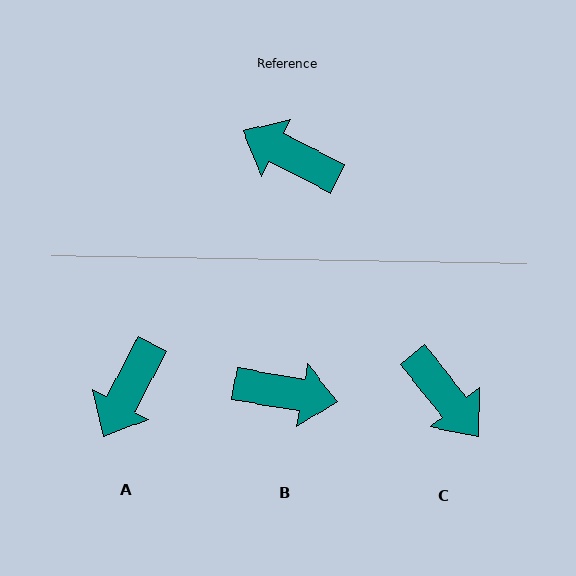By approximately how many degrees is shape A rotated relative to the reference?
Approximately 89 degrees counter-clockwise.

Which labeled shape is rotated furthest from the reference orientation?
B, about 163 degrees away.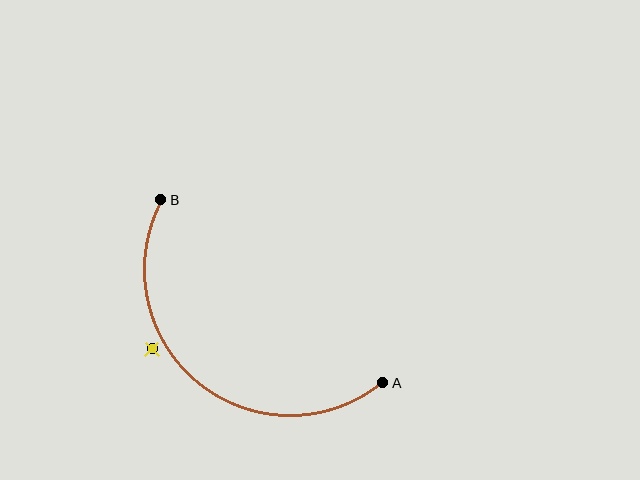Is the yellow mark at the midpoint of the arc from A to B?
No — the yellow mark does not lie on the arc at all. It sits slightly outside the curve.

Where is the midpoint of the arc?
The arc midpoint is the point on the curve farthest from the straight line joining A and B. It sits below and to the left of that line.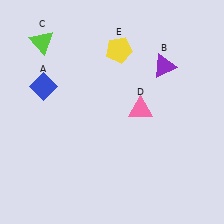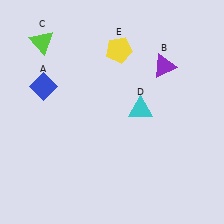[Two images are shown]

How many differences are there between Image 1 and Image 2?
There is 1 difference between the two images.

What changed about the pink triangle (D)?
In Image 1, D is pink. In Image 2, it changed to cyan.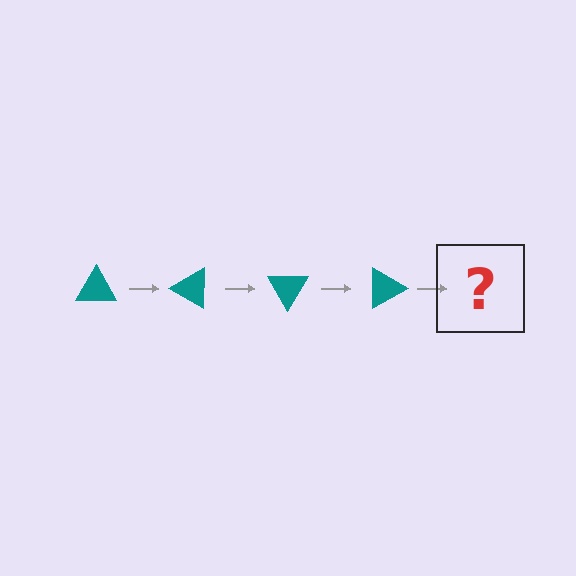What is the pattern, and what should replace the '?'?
The pattern is that the triangle rotates 30 degrees each step. The '?' should be a teal triangle rotated 120 degrees.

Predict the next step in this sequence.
The next step is a teal triangle rotated 120 degrees.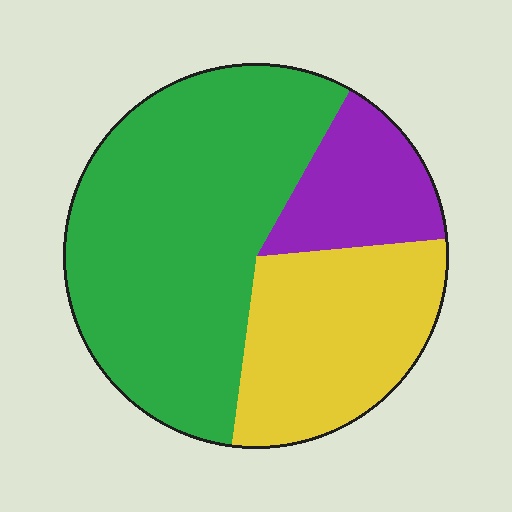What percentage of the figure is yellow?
Yellow takes up between a quarter and a half of the figure.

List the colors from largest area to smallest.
From largest to smallest: green, yellow, purple.